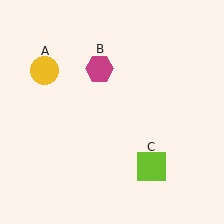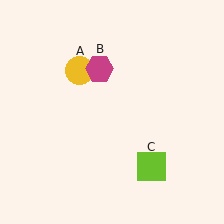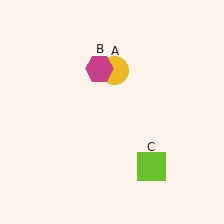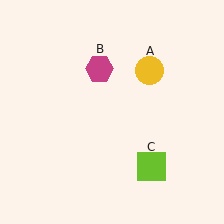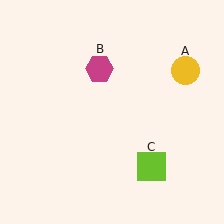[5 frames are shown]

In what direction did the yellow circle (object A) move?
The yellow circle (object A) moved right.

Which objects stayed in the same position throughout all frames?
Magenta hexagon (object B) and lime square (object C) remained stationary.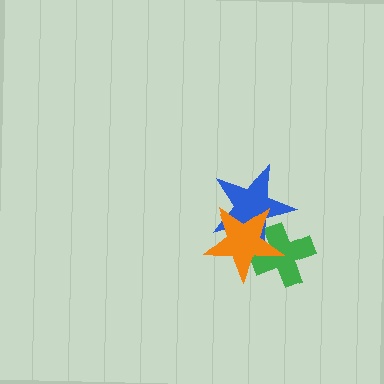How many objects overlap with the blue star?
2 objects overlap with the blue star.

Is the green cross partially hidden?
Yes, it is partially covered by another shape.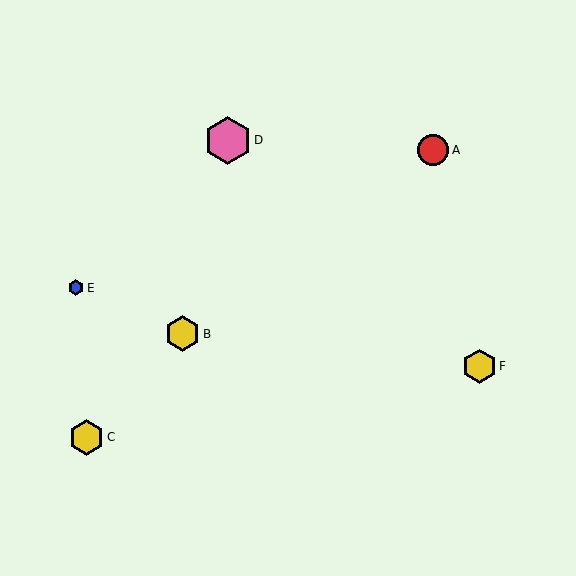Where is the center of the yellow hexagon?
The center of the yellow hexagon is at (479, 366).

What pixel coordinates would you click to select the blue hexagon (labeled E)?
Click at (76, 288) to select the blue hexagon E.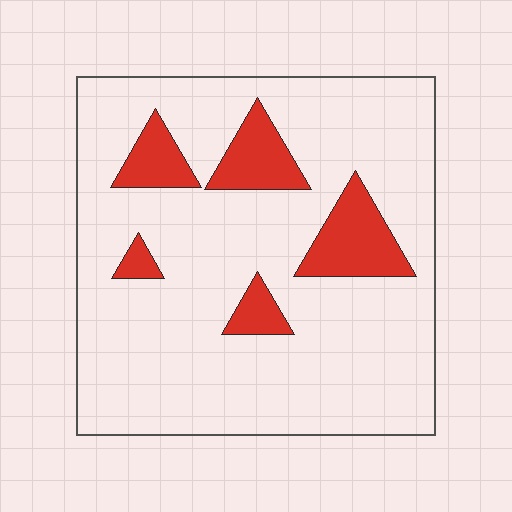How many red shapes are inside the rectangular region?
5.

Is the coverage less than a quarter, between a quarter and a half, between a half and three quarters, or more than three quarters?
Less than a quarter.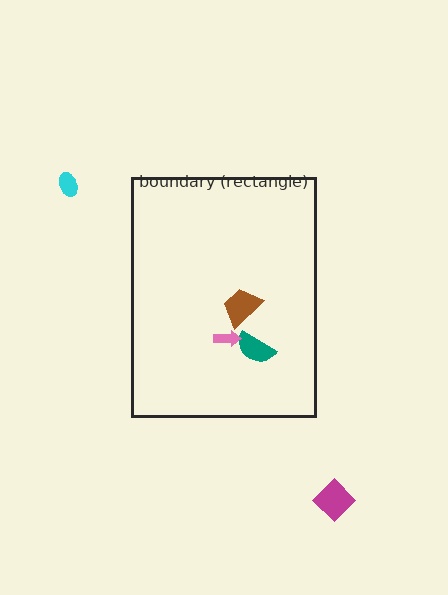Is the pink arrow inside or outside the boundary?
Inside.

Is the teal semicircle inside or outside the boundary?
Inside.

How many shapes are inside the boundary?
3 inside, 2 outside.